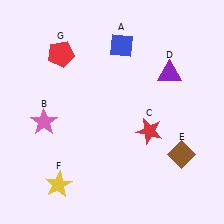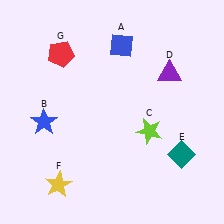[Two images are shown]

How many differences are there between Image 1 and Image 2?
There are 3 differences between the two images.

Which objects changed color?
B changed from pink to blue. C changed from red to lime. E changed from brown to teal.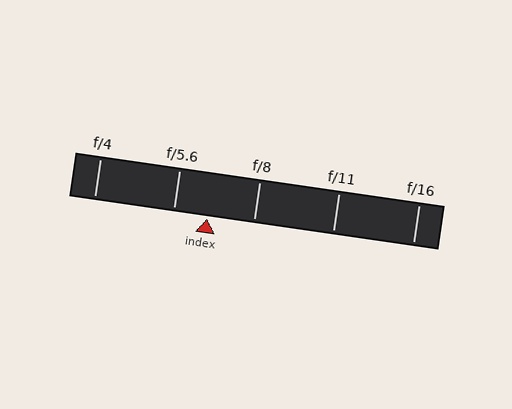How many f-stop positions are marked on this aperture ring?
There are 5 f-stop positions marked.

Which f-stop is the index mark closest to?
The index mark is closest to f/5.6.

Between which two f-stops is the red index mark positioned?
The index mark is between f/5.6 and f/8.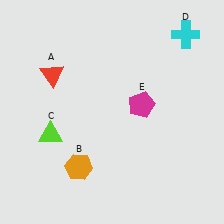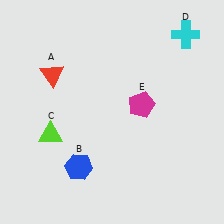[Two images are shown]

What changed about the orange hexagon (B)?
In Image 1, B is orange. In Image 2, it changed to blue.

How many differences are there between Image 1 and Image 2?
There is 1 difference between the two images.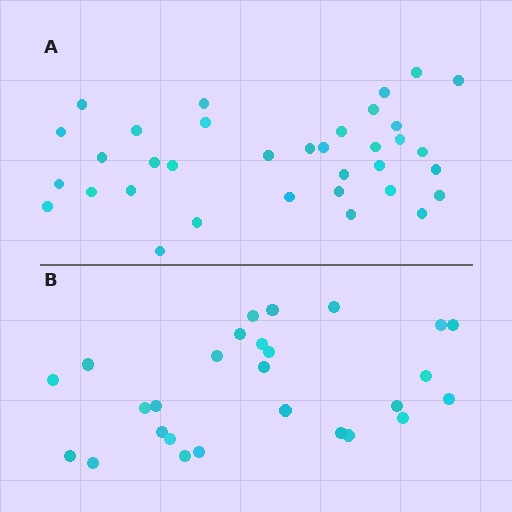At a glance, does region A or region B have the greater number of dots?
Region A (the top region) has more dots.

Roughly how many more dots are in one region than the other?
Region A has roughly 8 or so more dots than region B.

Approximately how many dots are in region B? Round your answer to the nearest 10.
About 30 dots. (The exact count is 27, which rounds to 30.)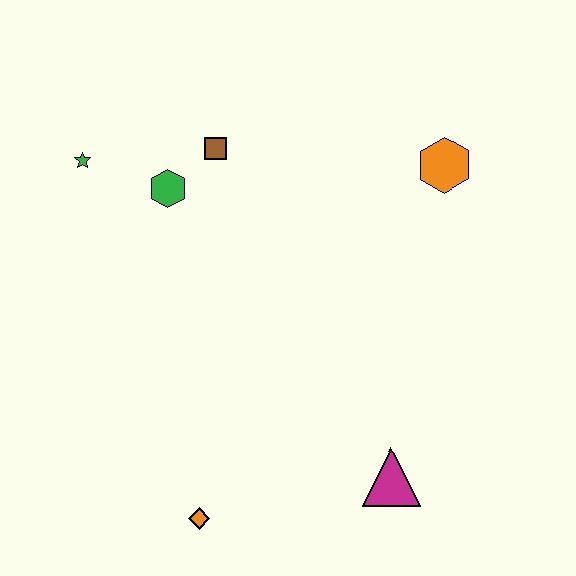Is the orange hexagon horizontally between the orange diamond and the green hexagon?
No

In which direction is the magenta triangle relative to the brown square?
The magenta triangle is below the brown square.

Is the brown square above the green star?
Yes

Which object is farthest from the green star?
The magenta triangle is farthest from the green star.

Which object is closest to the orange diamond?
The magenta triangle is closest to the orange diamond.